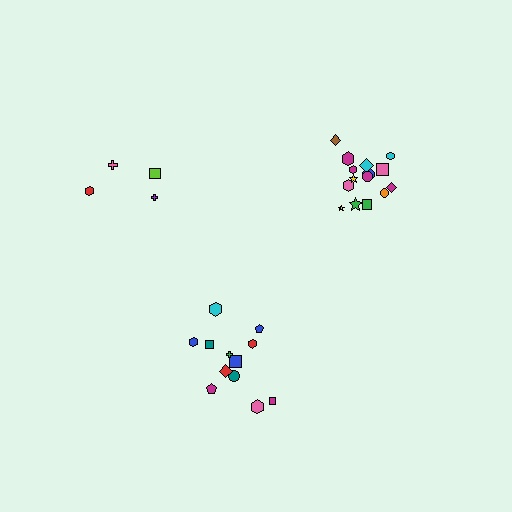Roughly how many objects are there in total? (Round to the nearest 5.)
Roughly 30 objects in total.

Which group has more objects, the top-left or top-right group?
The top-right group.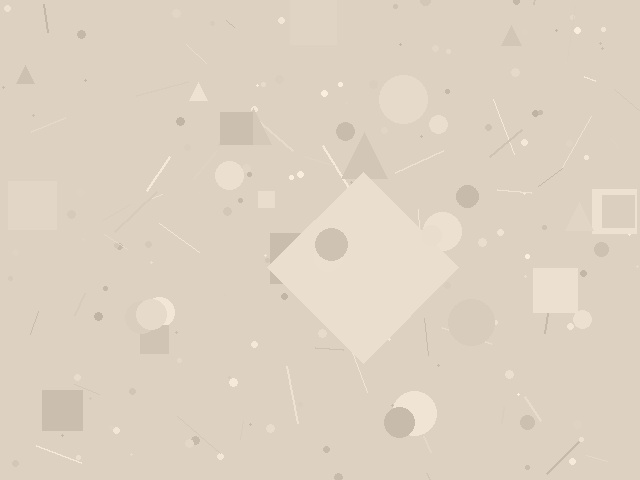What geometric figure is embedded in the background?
A diamond is embedded in the background.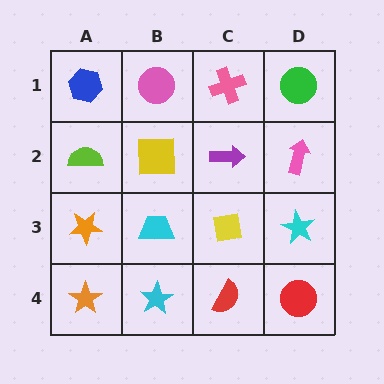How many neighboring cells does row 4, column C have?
3.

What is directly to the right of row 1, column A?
A pink circle.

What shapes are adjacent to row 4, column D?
A cyan star (row 3, column D), a red semicircle (row 4, column C).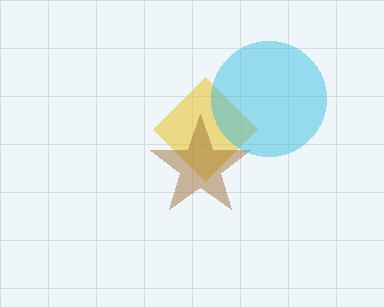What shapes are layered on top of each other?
The layered shapes are: a yellow diamond, a brown star, a cyan circle.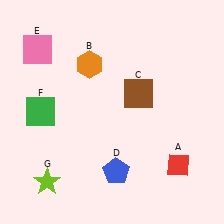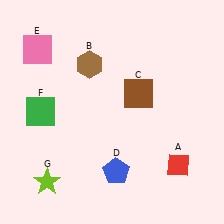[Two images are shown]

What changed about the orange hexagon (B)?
In Image 1, B is orange. In Image 2, it changed to brown.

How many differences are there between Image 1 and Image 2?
There is 1 difference between the two images.